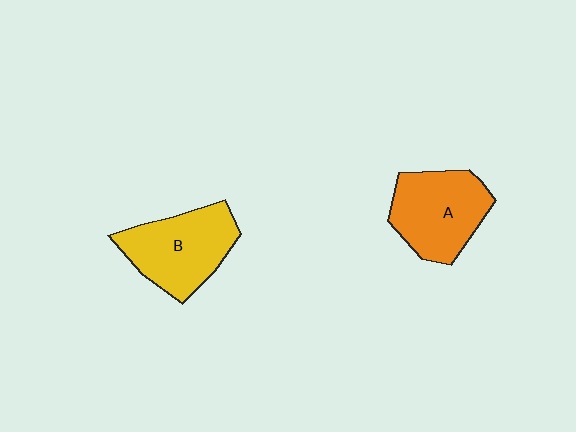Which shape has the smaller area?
Shape A (orange).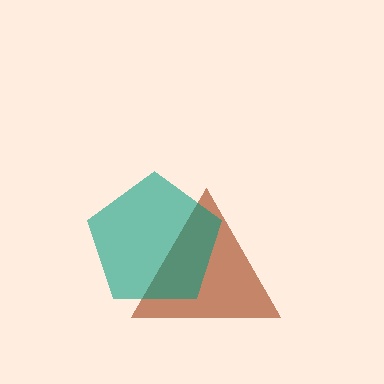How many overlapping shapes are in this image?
There are 2 overlapping shapes in the image.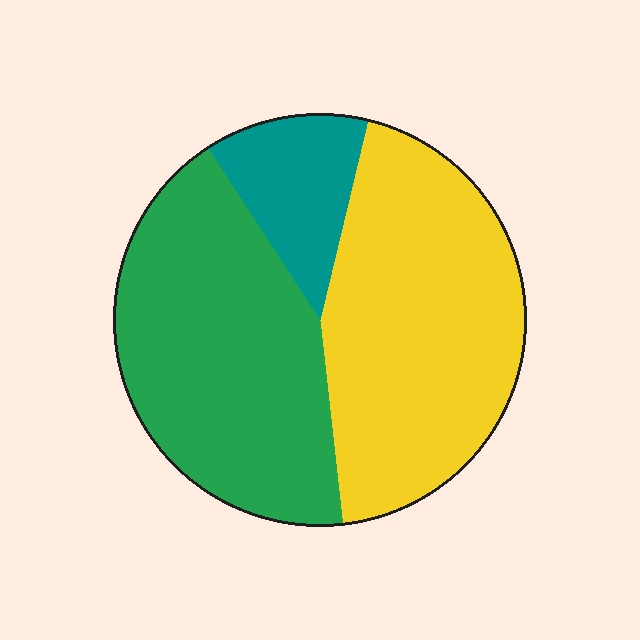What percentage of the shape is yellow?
Yellow takes up between a third and a half of the shape.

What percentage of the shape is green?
Green takes up between a third and a half of the shape.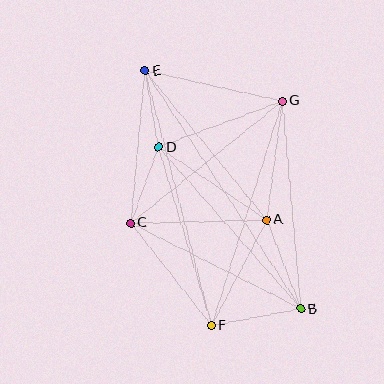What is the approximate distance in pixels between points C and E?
The distance between C and E is approximately 153 pixels.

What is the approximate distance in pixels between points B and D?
The distance between B and D is approximately 215 pixels.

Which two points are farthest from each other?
Points B and E are farthest from each other.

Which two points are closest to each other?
Points D and E are closest to each other.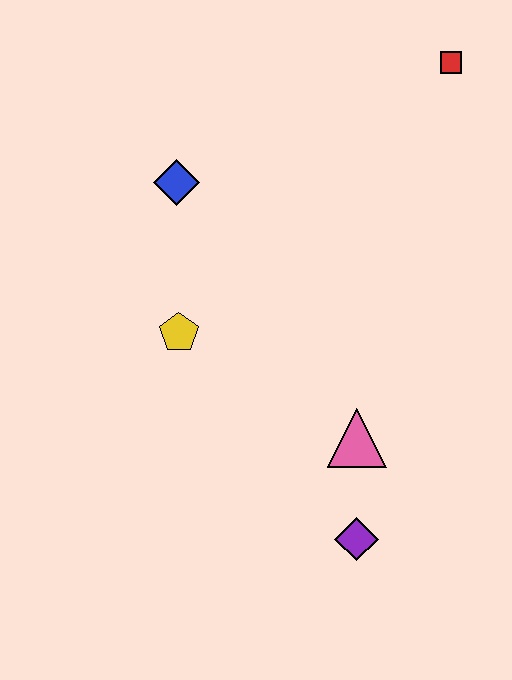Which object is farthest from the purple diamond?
The red square is farthest from the purple diamond.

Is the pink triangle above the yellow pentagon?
No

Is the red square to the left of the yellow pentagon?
No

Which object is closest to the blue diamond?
The yellow pentagon is closest to the blue diamond.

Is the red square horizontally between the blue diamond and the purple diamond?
No